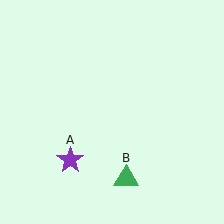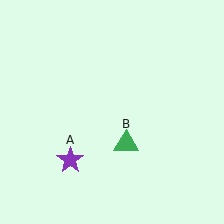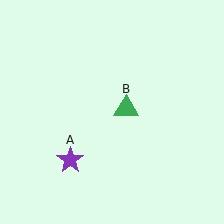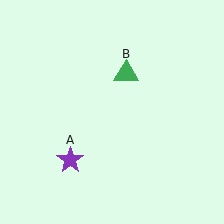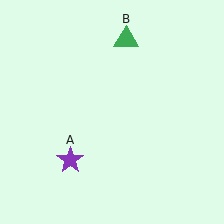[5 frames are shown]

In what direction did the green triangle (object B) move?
The green triangle (object B) moved up.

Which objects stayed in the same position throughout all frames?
Purple star (object A) remained stationary.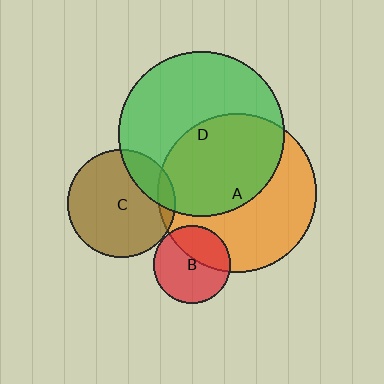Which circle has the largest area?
Circle D (green).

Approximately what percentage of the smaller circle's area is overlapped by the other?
Approximately 50%.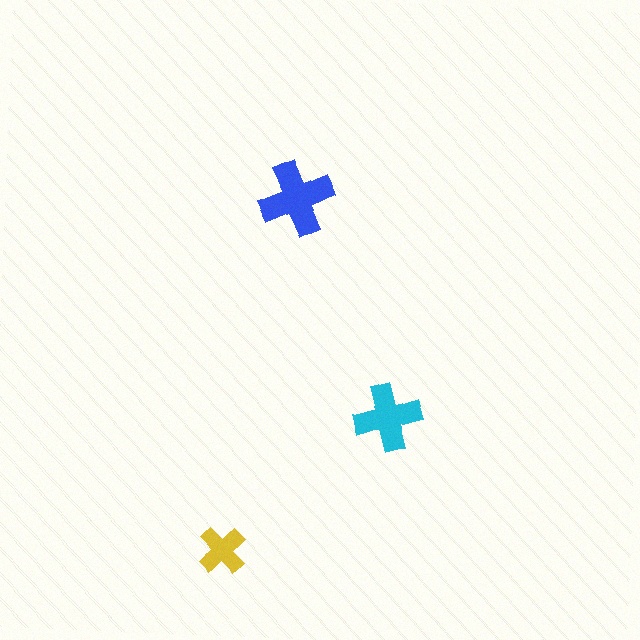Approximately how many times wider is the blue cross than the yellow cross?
About 1.5 times wider.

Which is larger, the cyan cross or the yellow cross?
The cyan one.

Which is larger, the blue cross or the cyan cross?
The blue one.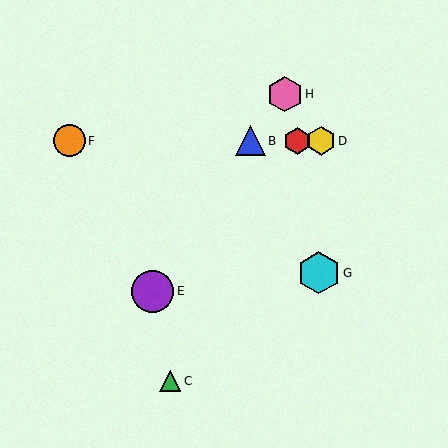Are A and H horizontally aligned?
No, A is at y≈141 and H is at y≈94.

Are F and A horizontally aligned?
Yes, both are at y≈141.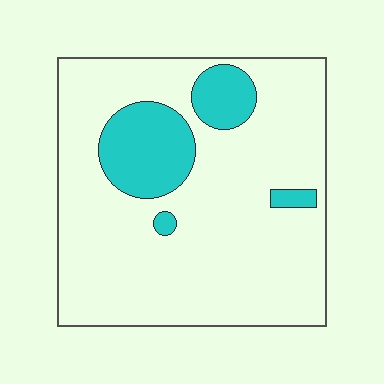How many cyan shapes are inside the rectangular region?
4.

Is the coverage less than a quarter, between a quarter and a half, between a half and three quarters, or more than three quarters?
Less than a quarter.